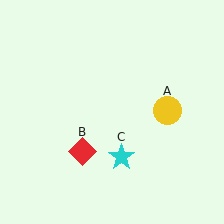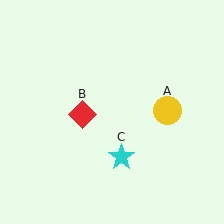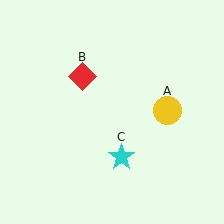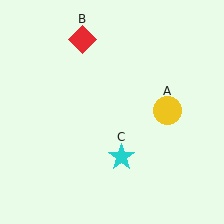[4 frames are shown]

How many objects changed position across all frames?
1 object changed position: red diamond (object B).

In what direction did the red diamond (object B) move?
The red diamond (object B) moved up.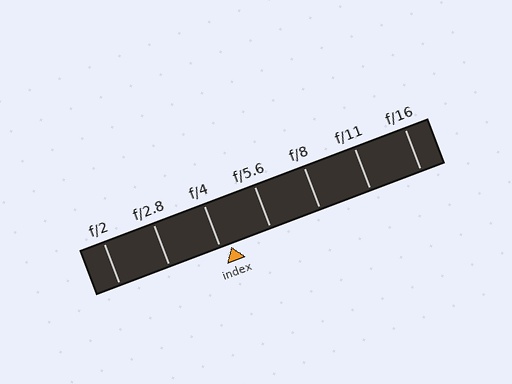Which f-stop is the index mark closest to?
The index mark is closest to f/4.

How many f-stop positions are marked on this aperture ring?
There are 7 f-stop positions marked.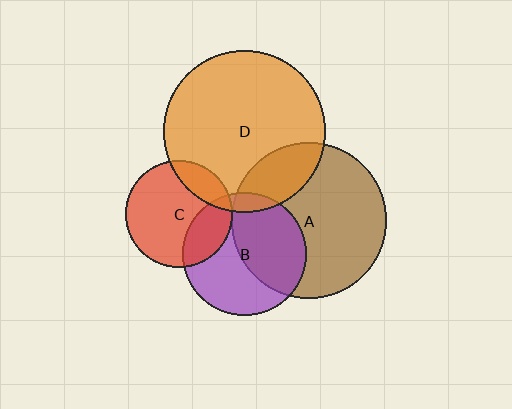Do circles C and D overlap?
Yes.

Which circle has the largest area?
Circle D (orange).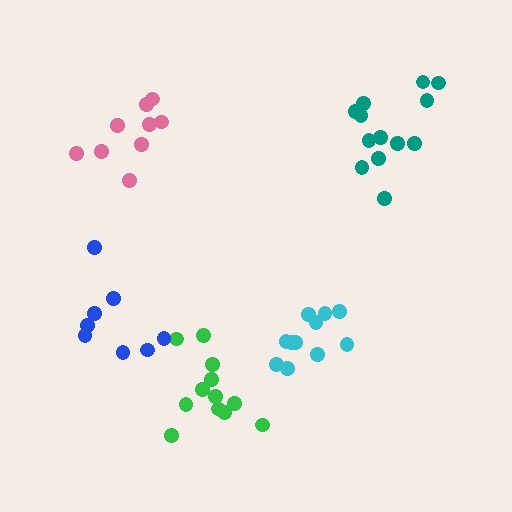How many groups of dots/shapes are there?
There are 5 groups.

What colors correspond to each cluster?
The clusters are colored: teal, green, cyan, pink, blue.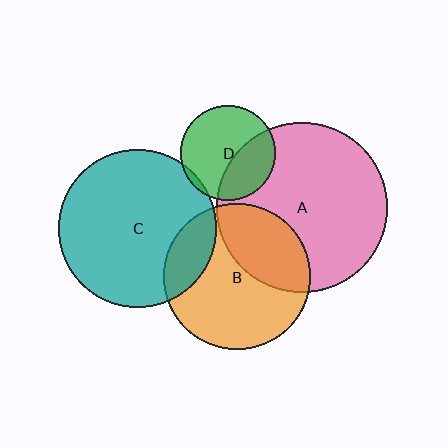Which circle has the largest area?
Circle A (pink).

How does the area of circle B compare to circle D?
Approximately 2.4 times.